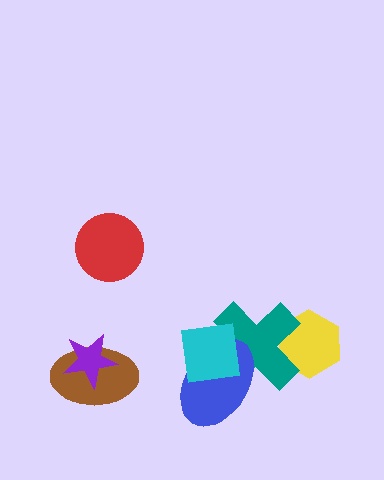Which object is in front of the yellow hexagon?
The teal cross is in front of the yellow hexagon.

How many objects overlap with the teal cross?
3 objects overlap with the teal cross.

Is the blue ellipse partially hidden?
Yes, it is partially covered by another shape.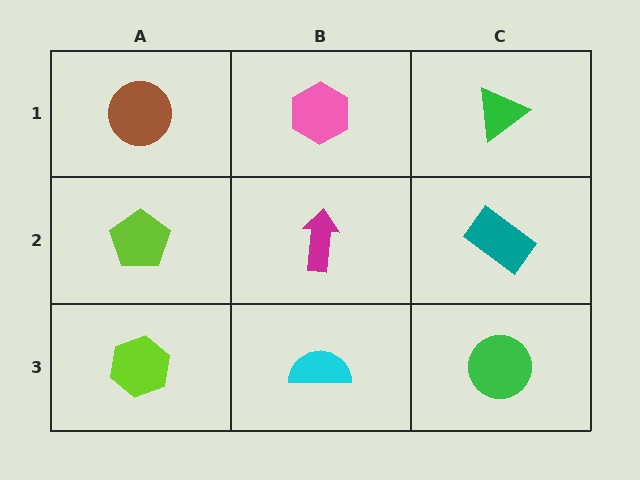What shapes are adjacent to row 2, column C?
A green triangle (row 1, column C), a green circle (row 3, column C), a magenta arrow (row 2, column B).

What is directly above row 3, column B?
A magenta arrow.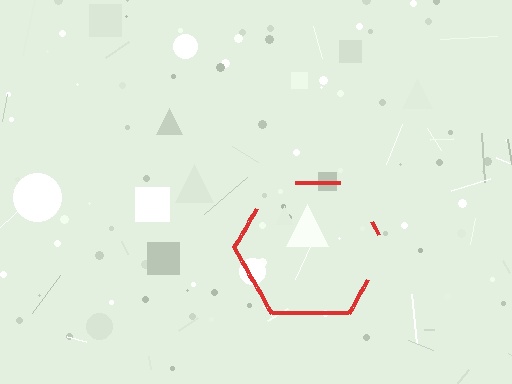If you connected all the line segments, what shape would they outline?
They would outline a hexagon.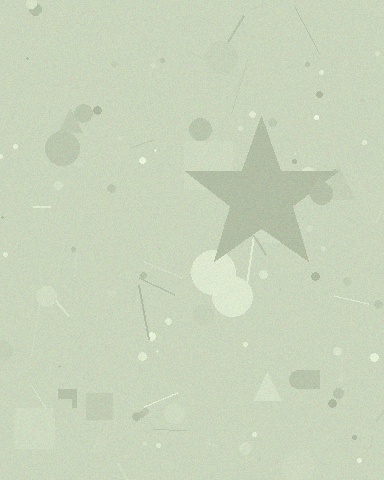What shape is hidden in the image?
A star is hidden in the image.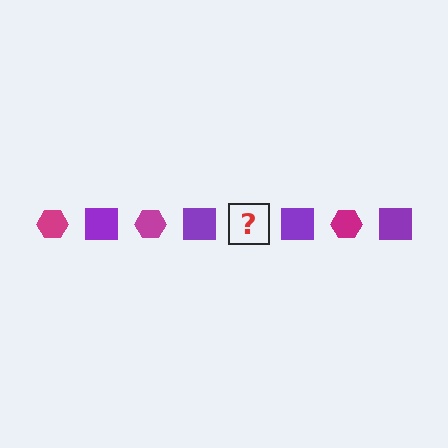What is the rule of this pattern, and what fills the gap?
The rule is that the pattern alternates between magenta hexagon and purple square. The gap should be filled with a magenta hexagon.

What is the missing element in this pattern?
The missing element is a magenta hexagon.